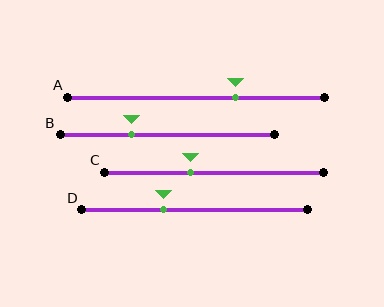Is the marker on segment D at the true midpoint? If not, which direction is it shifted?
No, the marker on segment D is shifted to the left by about 14% of the segment length.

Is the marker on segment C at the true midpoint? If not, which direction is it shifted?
No, the marker on segment C is shifted to the left by about 11% of the segment length.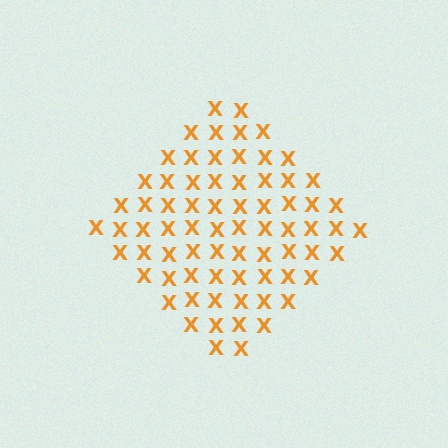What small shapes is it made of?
It is made of small letter X's.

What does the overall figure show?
The overall figure shows a diamond.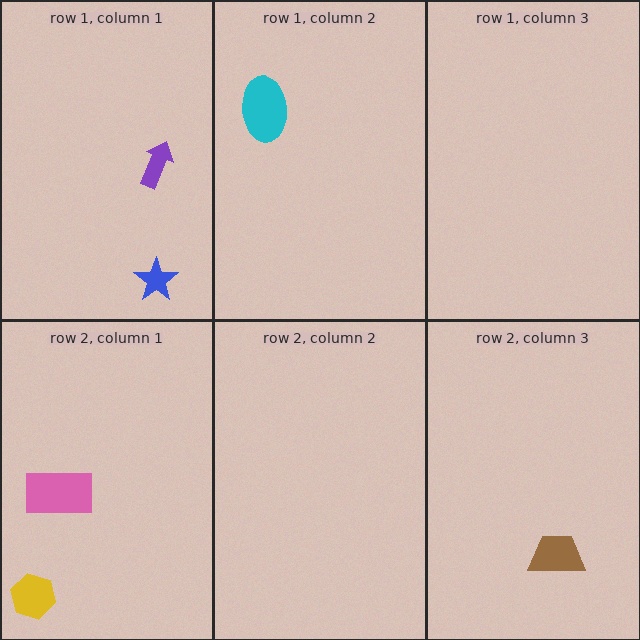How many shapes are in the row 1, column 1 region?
2.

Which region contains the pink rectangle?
The row 2, column 1 region.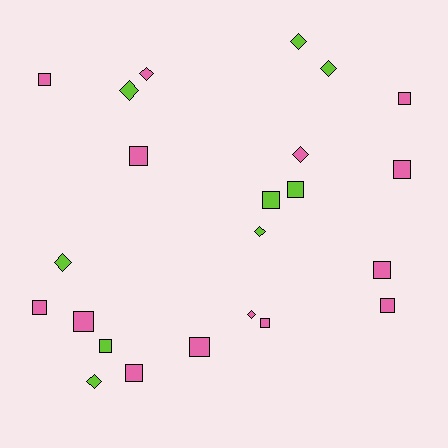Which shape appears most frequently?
Square, with 14 objects.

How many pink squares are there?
There are 11 pink squares.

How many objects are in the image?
There are 23 objects.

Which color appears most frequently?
Pink, with 14 objects.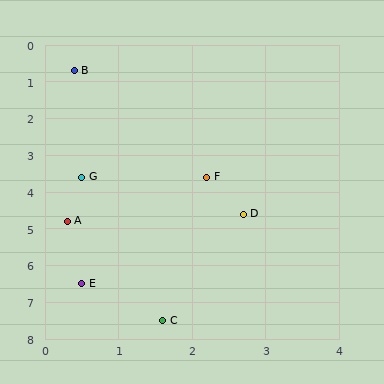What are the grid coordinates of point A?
Point A is at approximately (0.3, 4.8).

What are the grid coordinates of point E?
Point E is at approximately (0.5, 6.5).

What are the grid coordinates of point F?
Point F is at approximately (2.2, 3.6).